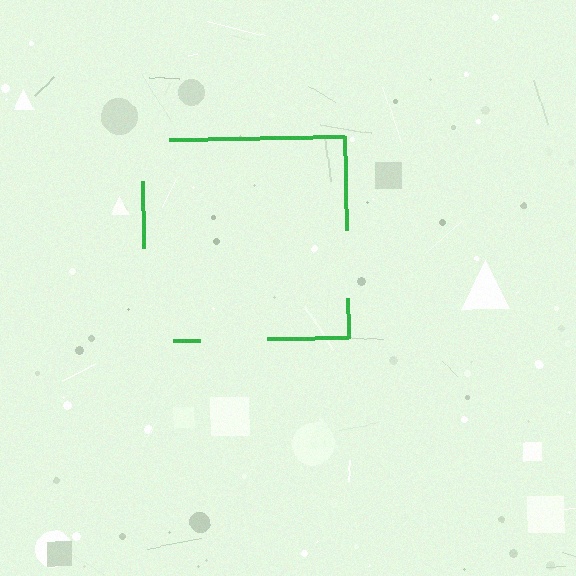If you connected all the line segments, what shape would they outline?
They would outline a square.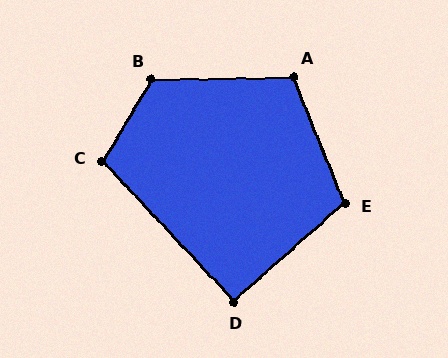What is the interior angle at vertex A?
Approximately 111 degrees (obtuse).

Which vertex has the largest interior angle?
B, at approximately 122 degrees.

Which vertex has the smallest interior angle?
D, at approximately 92 degrees.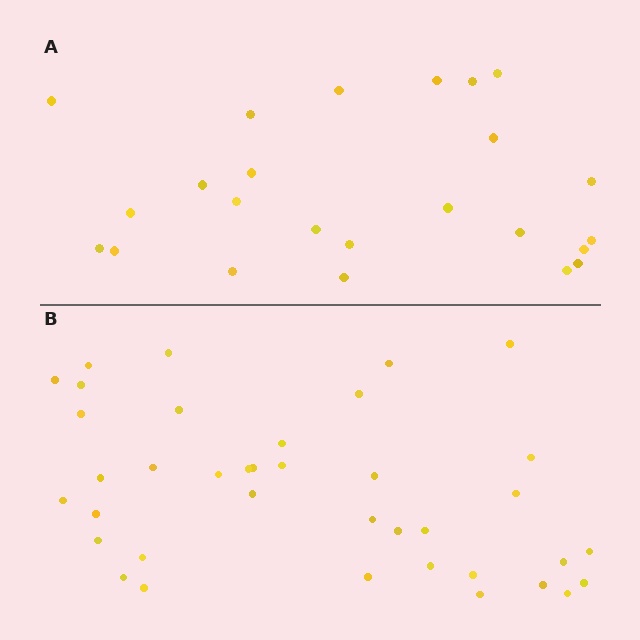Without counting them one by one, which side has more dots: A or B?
Region B (the bottom region) has more dots.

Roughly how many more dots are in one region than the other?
Region B has approximately 15 more dots than region A.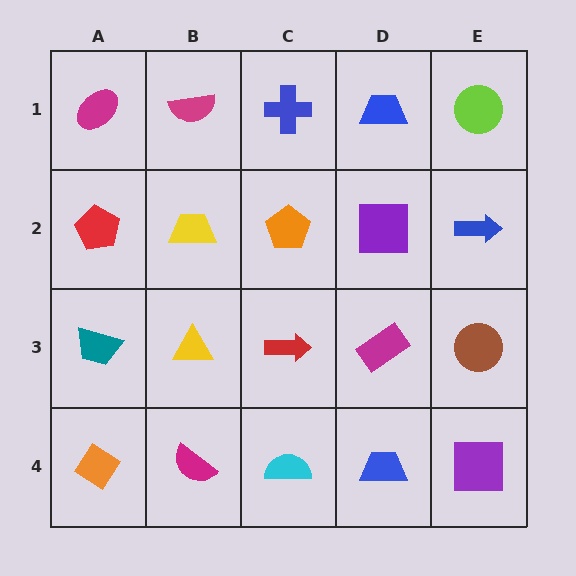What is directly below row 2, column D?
A magenta rectangle.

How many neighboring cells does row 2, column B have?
4.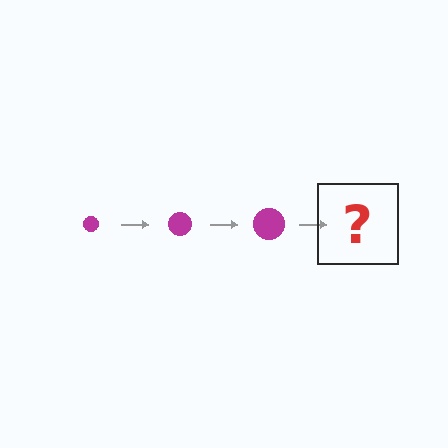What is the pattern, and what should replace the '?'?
The pattern is that the circle gets progressively larger each step. The '?' should be a magenta circle, larger than the previous one.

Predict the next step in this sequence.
The next step is a magenta circle, larger than the previous one.